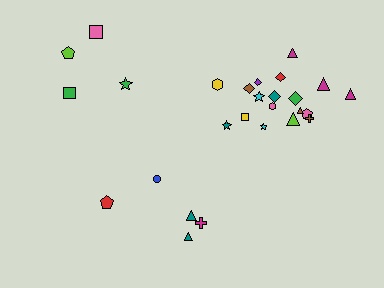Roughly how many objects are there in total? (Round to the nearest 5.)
Roughly 25 objects in total.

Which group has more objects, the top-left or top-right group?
The top-right group.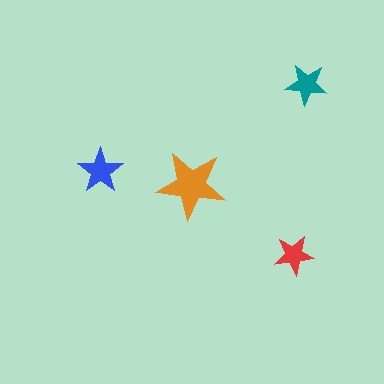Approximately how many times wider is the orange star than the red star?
About 1.5 times wider.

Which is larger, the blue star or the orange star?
The orange one.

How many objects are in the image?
There are 4 objects in the image.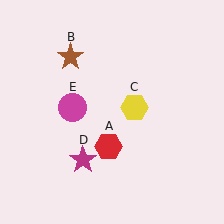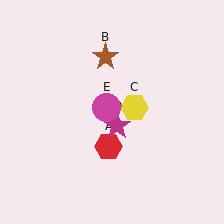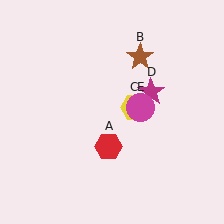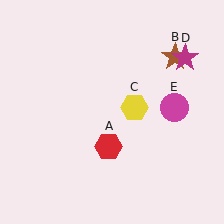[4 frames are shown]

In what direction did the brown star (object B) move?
The brown star (object B) moved right.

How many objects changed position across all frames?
3 objects changed position: brown star (object B), magenta star (object D), magenta circle (object E).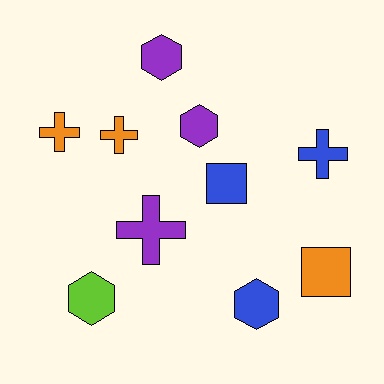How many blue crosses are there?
There is 1 blue cross.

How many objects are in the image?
There are 10 objects.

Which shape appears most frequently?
Hexagon, with 4 objects.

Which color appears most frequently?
Orange, with 3 objects.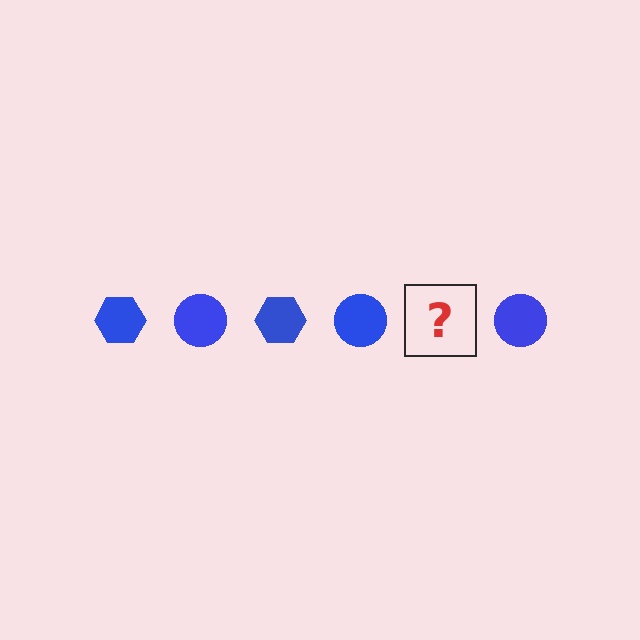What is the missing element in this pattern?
The missing element is a blue hexagon.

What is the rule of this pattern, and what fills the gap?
The rule is that the pattern cycles through hexagon, circle shapes in blue. The gap should be filled with a blue hexagon.